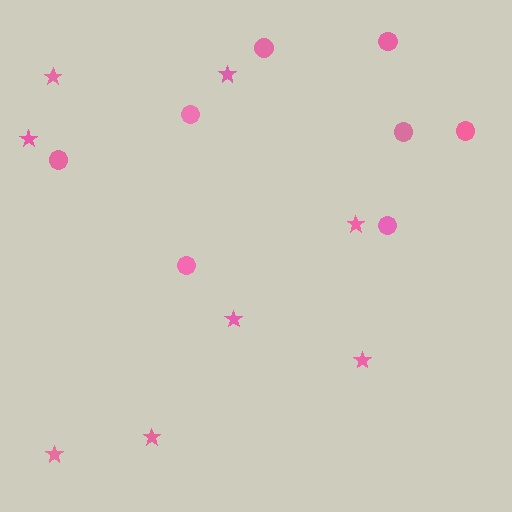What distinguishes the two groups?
There are 2 groups: one group of stars (8) and one group of circles (8).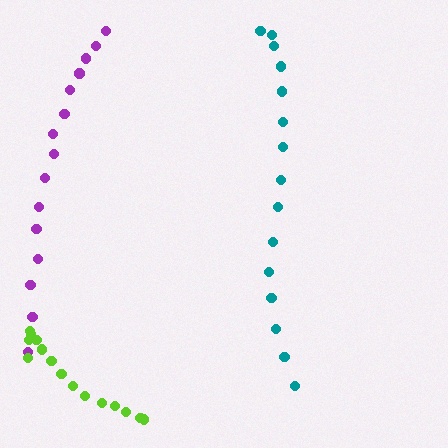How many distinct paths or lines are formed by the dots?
There are 3 distinct paths.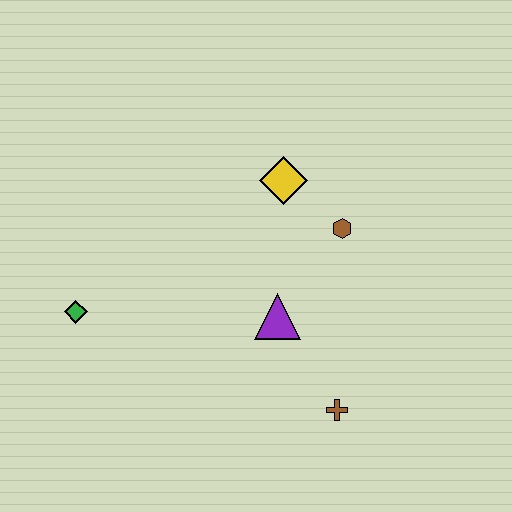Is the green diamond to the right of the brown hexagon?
No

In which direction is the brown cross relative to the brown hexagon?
The brown cross is below the brown hexagon.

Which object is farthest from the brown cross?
The green diamond is farthest from the brown cross.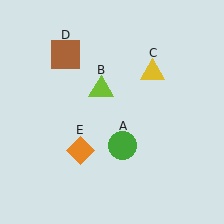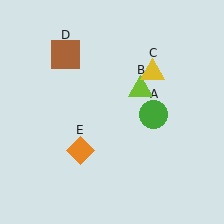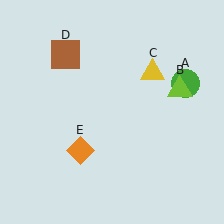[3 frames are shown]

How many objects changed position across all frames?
2 objects changed position: green circle (object A), lime triangle (object B).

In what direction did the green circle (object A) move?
The green circle (object A) moved up and to the right.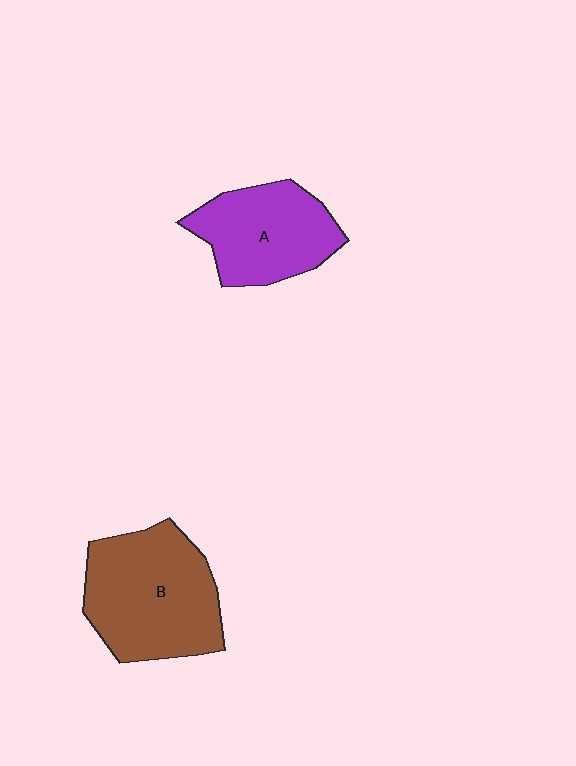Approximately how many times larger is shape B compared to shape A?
Approximately 1.3 times.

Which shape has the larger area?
Shape B (brown).